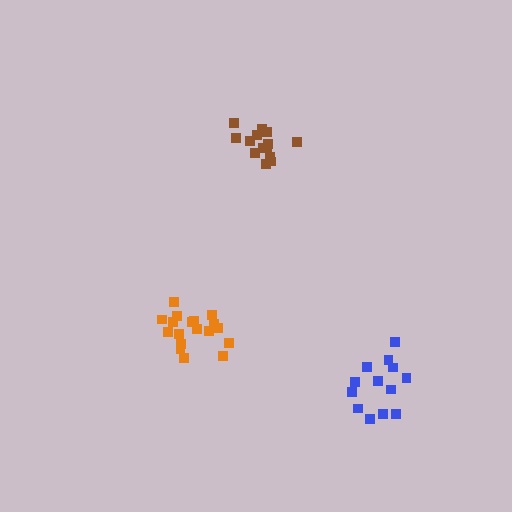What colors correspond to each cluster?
The clusters are colored: orange, blue, brown.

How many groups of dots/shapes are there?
There are 3 groups.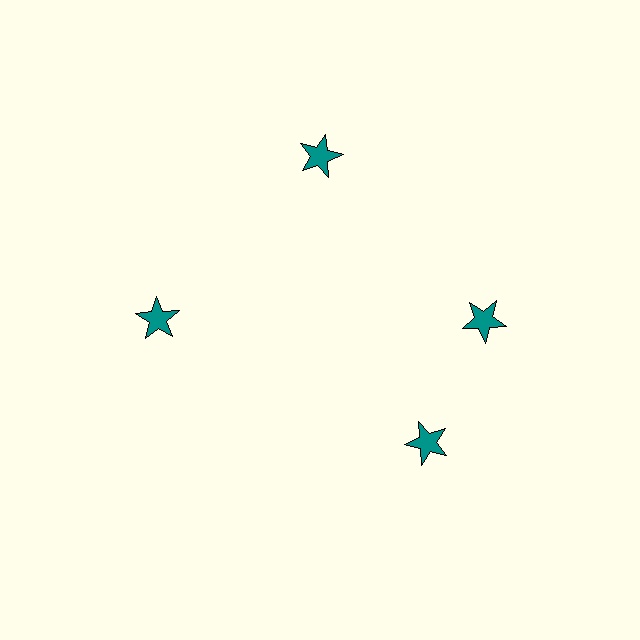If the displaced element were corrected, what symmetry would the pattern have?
It would have 4-fold rotational symmetry — the pattern would map onto itself every 90 degrees.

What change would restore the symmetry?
The symmetry would be restored by rotating it back into even spacing with its neighbors so that all 4 stars sit at equal angles and equal distance from the center.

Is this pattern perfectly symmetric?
No. The 4 teal stars are arranged in a ring, but one element near the 6 o'clock position is rotated out of alignment along the ring, breaking the 4-fold rotational symmetry.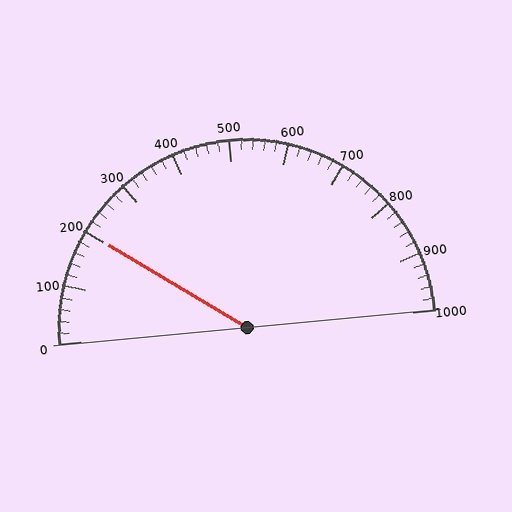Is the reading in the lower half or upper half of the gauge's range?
The reading is in the lower half of the range (0 to 1000).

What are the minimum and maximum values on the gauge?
The gauge ranges from 0 to 1000.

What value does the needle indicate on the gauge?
The needle indicates approximately 200.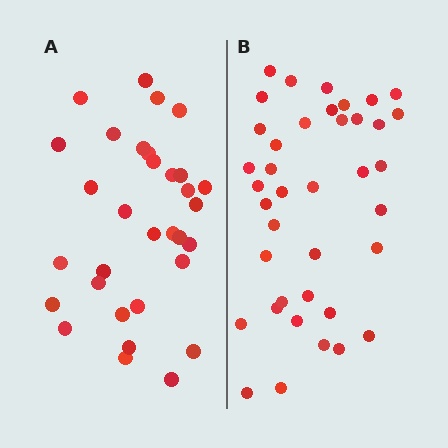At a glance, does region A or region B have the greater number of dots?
Region B (the right region) has more dots.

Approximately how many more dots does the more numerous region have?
Region B has roughly 8 or so more dots than region A.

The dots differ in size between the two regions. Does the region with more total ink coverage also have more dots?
No. Region A has more total ink coverage because its dots are larger, but region B actually contains more individual dots. Total area can be misleading — the number of items is what matters here.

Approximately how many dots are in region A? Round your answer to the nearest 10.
About 30 dots. (The exact count is 32, which rounds to 30.)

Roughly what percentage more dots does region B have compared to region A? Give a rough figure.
About 20% more.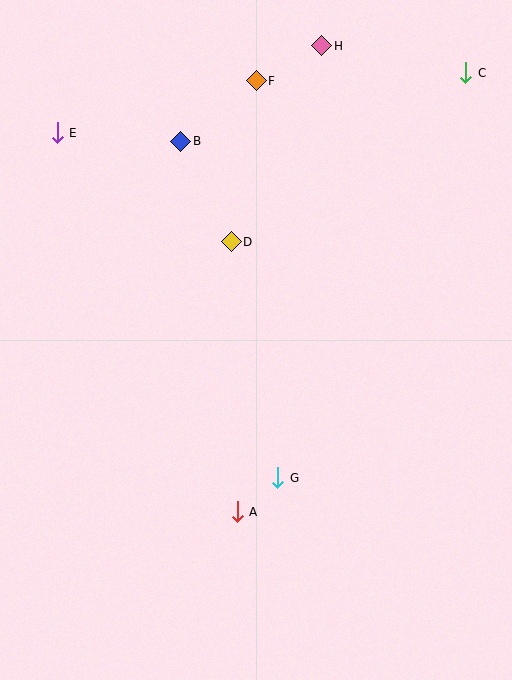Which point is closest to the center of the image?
Point D at (231, 242) is closest to the center.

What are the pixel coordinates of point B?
Point B is at (181, 141).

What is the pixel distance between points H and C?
The distance between H and C is 146 pixels.